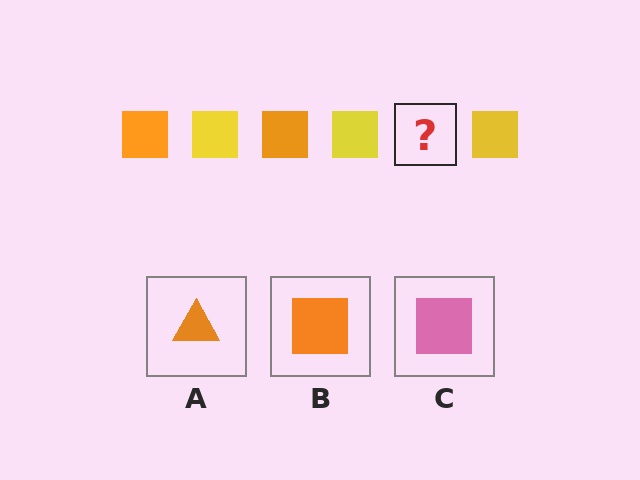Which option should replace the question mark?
Option B.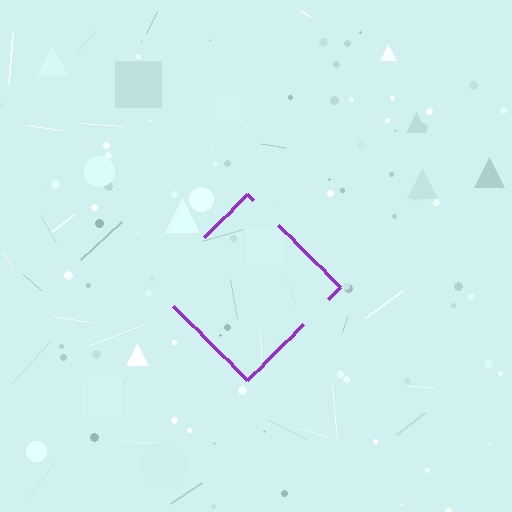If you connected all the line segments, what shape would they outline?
They would outline a diamond.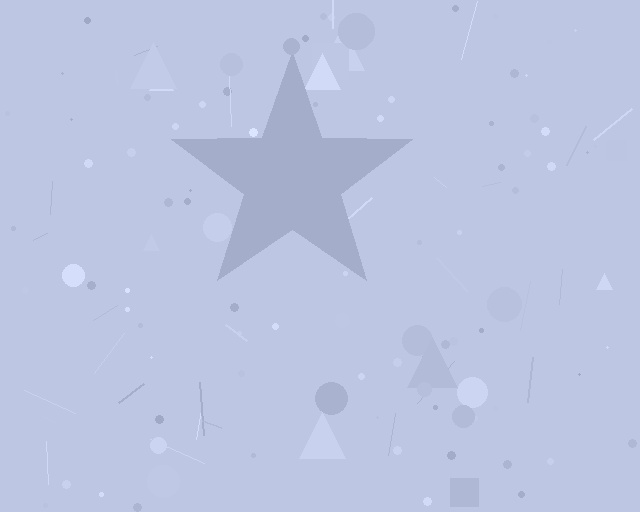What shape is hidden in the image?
A star is hidden in the image.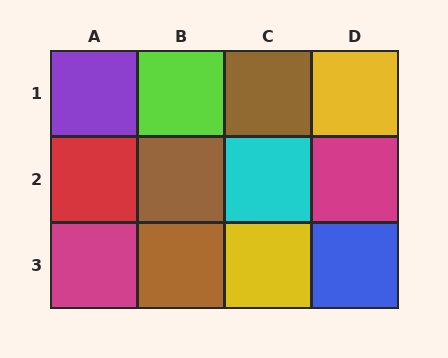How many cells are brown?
3 cells are brown.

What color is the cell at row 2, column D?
Magenta.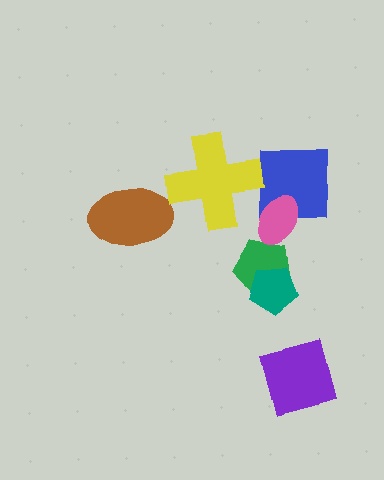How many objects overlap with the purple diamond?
0 objects overlap with the purple diamond.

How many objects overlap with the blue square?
2 objects overlap with the blue square.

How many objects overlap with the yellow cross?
1 object overlaps with the yellow cross.